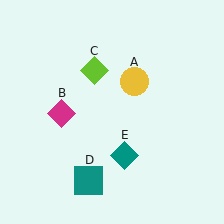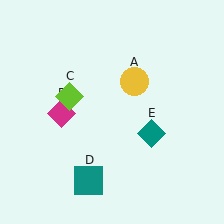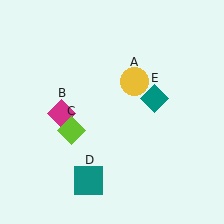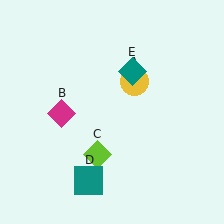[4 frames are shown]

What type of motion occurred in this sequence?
The lime diamond (object C), teal diamond (object E) rotated counterclockwise around the center of the scene.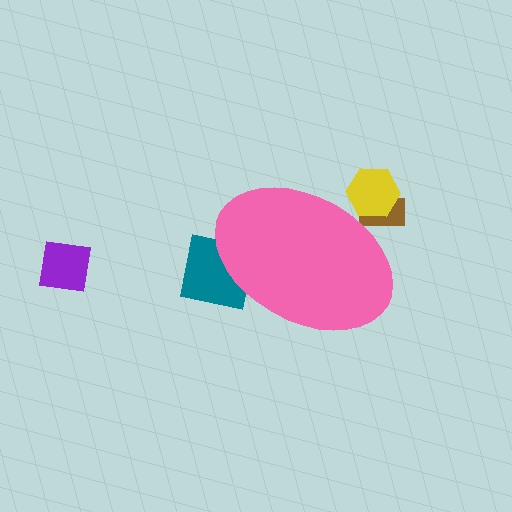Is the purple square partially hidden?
No, the purple square is fully visible.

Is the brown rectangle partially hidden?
Yes, the brown rectangle is partially hidden behind the pink ellipse.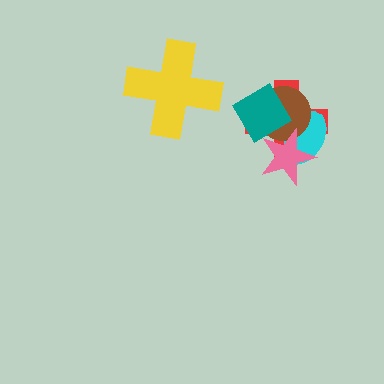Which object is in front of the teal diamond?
The pink star is in front of the teal diamond.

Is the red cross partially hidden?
Yes, it is partially covered by another shape.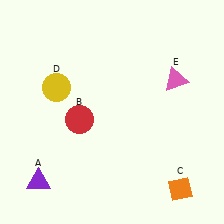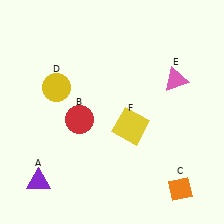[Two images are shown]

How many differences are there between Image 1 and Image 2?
There is 1 difference between the two images.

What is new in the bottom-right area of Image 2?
A yellow square (F) was added in the bottom-right area of Image 2.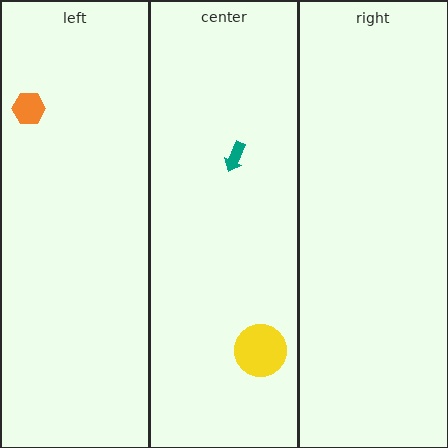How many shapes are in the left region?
1.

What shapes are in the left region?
The orange hexagon.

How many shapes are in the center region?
2.